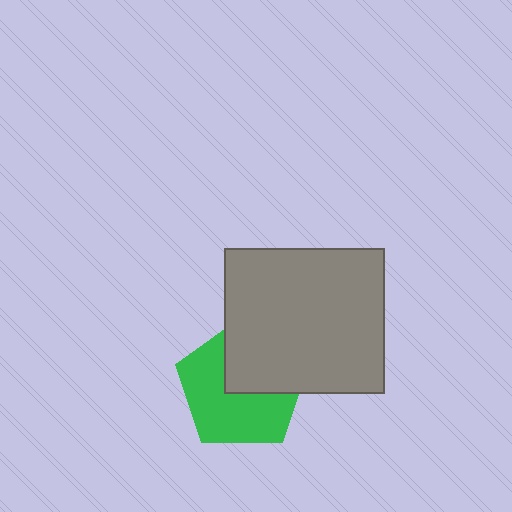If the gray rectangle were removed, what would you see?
You would see the complete green pentagon.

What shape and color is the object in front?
The object in front is a gray rectangle.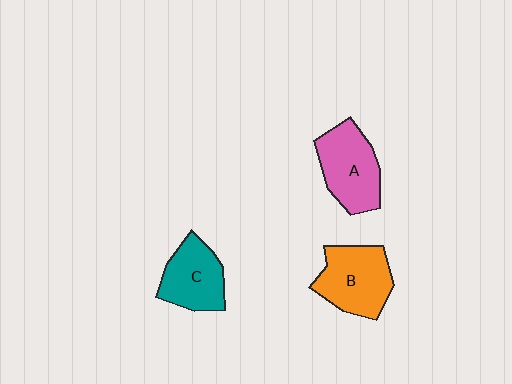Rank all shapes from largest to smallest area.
From largest to smallest: B (orange), A (pink), C (teal).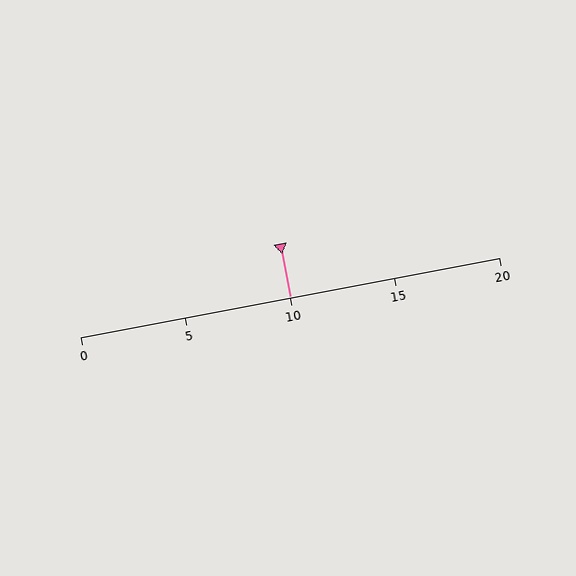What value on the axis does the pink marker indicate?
The marker indicates approximately 10.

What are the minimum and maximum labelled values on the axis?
The axis runs from 0 to 20.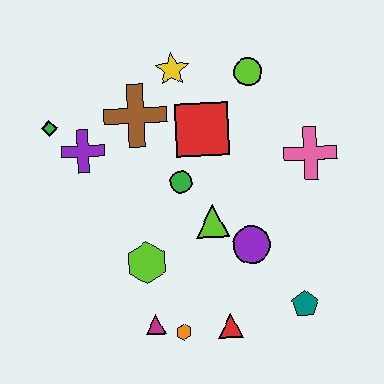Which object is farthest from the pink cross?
The green diamond is farthest from the pink cross.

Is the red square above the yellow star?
No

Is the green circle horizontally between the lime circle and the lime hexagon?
Yes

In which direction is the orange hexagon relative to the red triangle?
The orange hexagon is to the left of the red triangle.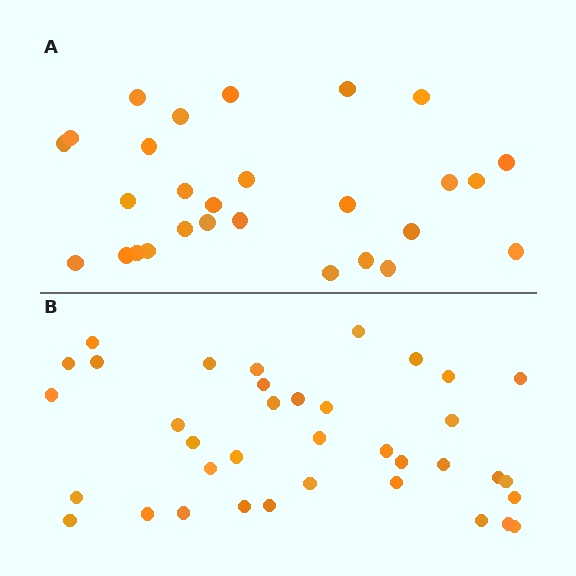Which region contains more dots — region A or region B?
Region B (the bottom region) has more dots.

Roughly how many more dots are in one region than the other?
Region B has roughly 8 or so more dots than region A.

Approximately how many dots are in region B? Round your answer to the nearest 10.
About 40 dots. (The exact count is 37, which rounds to 40.)